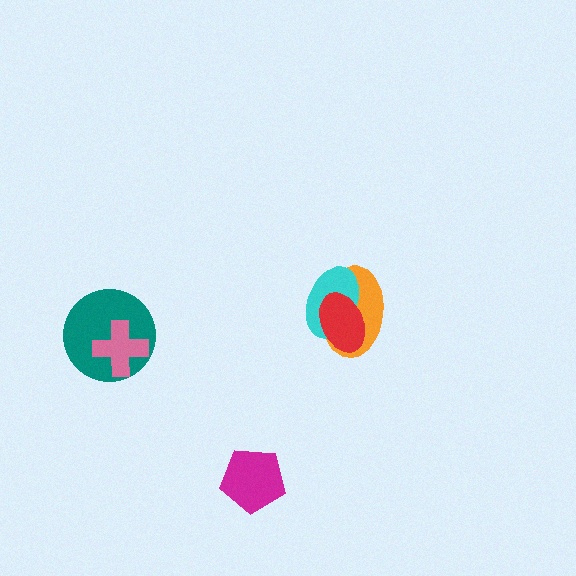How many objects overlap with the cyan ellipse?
2 objects overlap with the cyan ellipse.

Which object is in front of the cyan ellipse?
The red ellipse is in front of the cyan ellipse.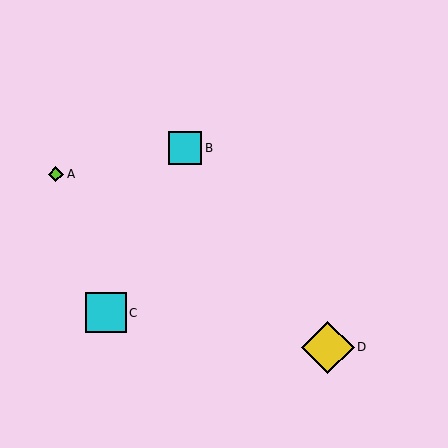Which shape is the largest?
The yellow diamond (labeled D) is the largest.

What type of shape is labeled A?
Shape A is a lime diamond.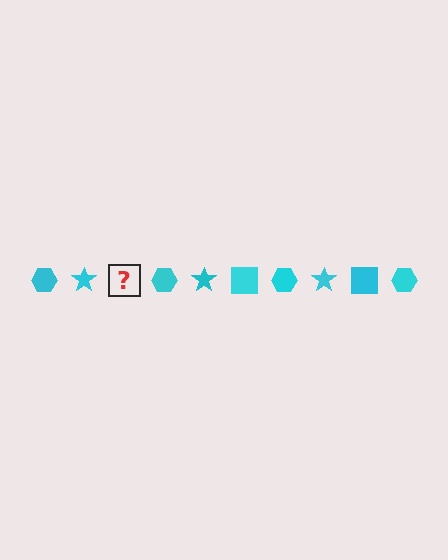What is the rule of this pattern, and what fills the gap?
The rule is that the pattern cycles through hexagon, star, square shapes in cyan. The gap should be filled with a cyan square.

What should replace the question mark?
The question mark should be replaced with a cyan square.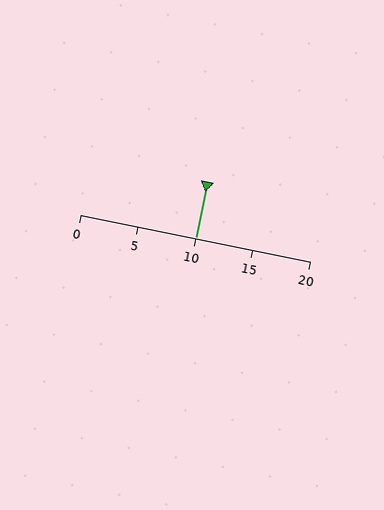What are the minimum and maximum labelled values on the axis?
The axis runs from 0 to 20.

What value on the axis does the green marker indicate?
The marker indicates approximately 10.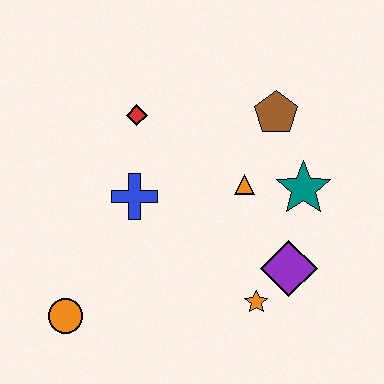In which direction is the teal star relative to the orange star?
The teal star is above the orange star.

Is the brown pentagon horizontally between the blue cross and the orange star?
No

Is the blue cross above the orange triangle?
No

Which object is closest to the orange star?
The purple diamond is closest to the orange star.